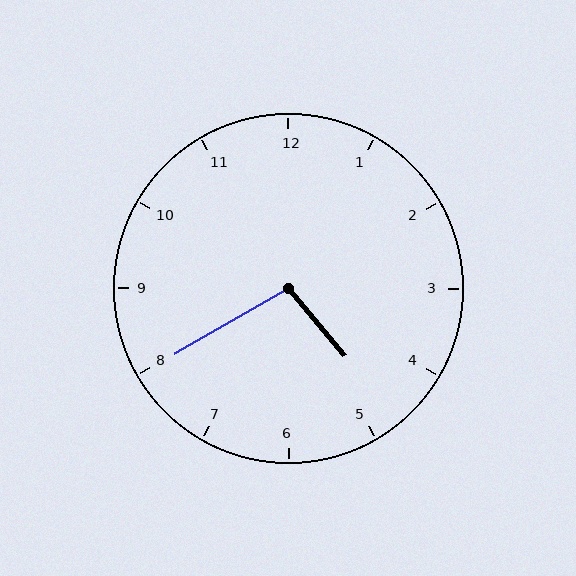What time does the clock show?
4:40.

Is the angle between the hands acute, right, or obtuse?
It is obtuse.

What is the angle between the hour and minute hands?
Approximately 100 degrees.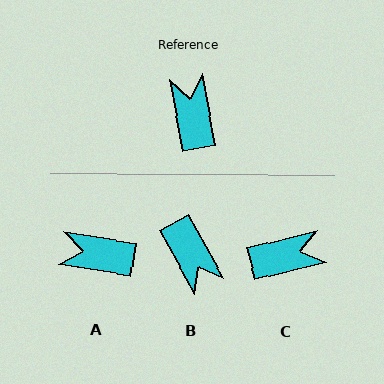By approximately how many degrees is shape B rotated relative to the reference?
Approximately 162 degrees clockwise.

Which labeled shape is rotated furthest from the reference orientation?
B, about 162 degrees away.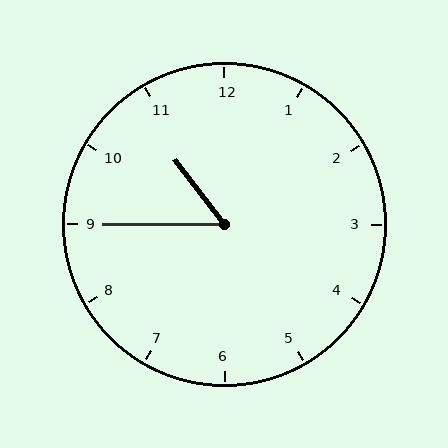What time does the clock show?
10:45.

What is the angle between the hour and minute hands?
Approximately 52 degrees.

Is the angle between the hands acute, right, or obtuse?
It is acute.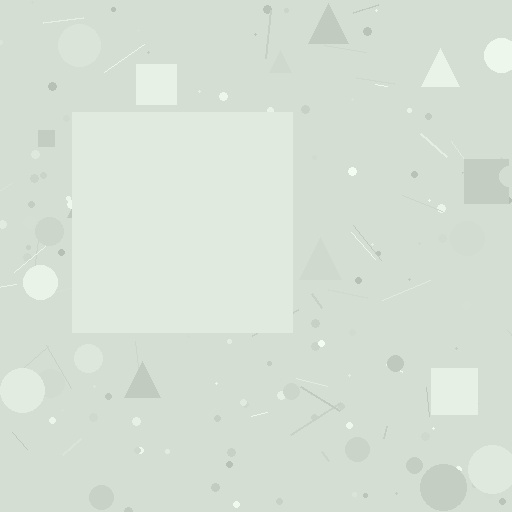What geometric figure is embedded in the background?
A square is embedded in the background.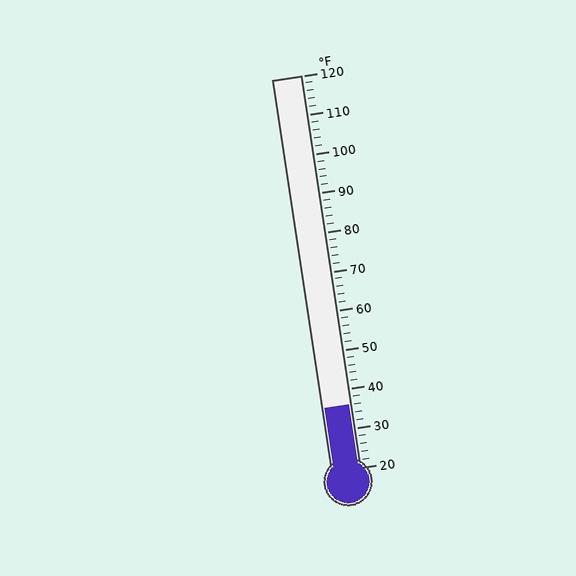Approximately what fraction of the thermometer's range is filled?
The thermometer is filled to approximately 15% of its range.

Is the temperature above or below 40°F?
The temperature is below 40°F.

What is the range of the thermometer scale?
The thermometer scale ranges from 20°F to 120°F.